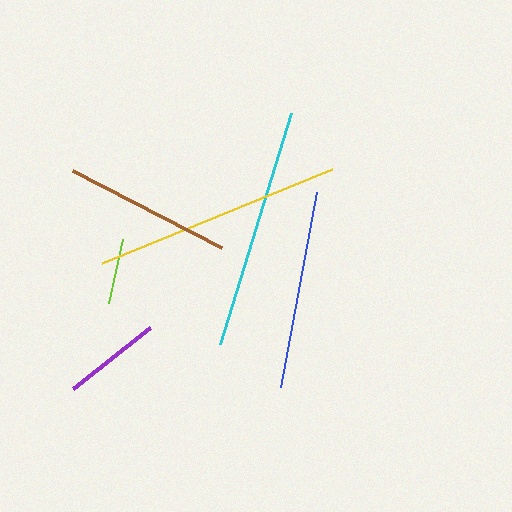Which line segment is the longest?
The yellow line is the longest at approximately 249 pixels.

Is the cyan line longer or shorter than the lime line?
The cyan line is longer than the lime line.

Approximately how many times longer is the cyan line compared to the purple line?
The cyan line is approximately 2.5 times the length of the purple line.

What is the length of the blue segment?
The blue segment is approximately 198 pixels long.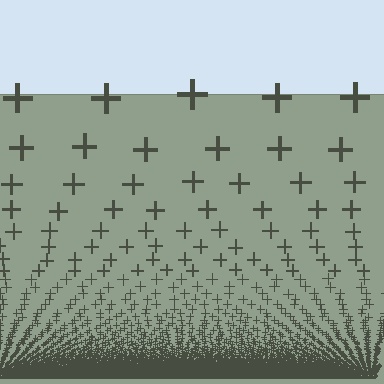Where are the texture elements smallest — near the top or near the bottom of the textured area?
Near the bottom.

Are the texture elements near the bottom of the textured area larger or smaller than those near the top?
Smaller. The gradient is inverted — elements near the bottom are smaller and denser.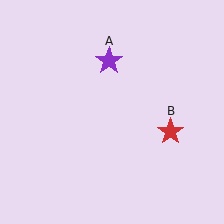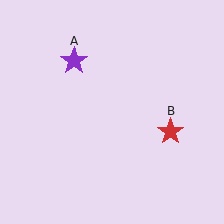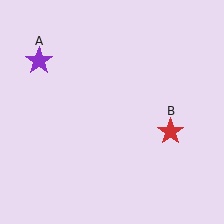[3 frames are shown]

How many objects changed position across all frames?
1 object changed position: purple star (object A).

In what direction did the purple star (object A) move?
The purple star (object A) moved left.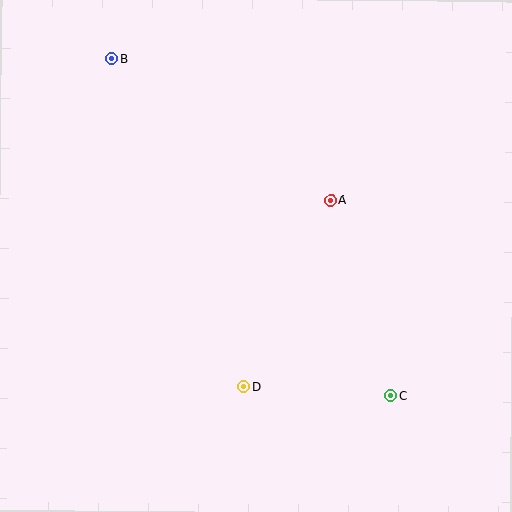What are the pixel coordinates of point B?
Point B is at (112, 59).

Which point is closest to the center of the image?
Point A at (331, 200) is closest to the center.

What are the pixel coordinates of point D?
Point D is at (244, 387).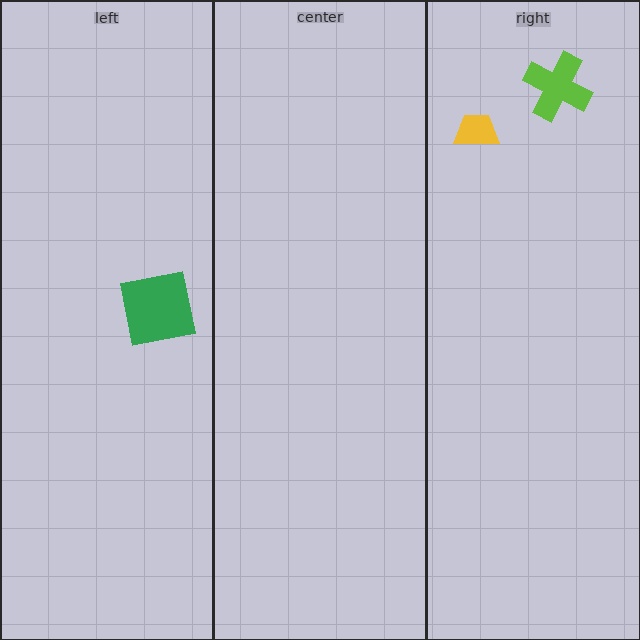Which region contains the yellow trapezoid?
The right region.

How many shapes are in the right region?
2.